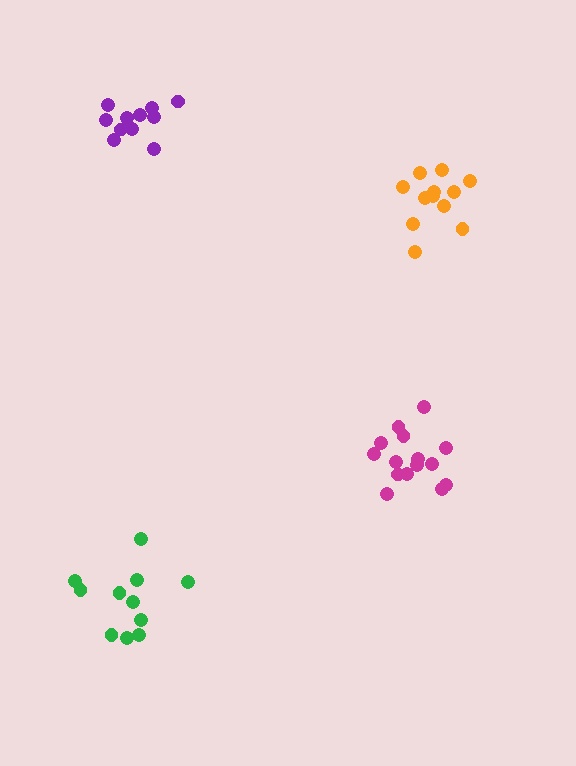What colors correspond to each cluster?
The clusters are colored: purple, magenta, orange, green.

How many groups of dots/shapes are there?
There are 4 groups.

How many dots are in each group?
Group 1: 11 dots, Group 2: 15 dots, Group 3: 12 dots, Group 4: 11 dots (49 total).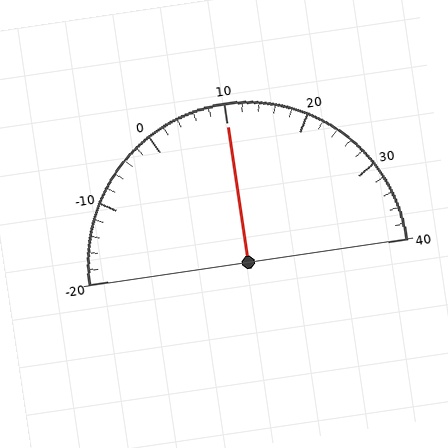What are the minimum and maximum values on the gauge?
The gauge ranges from -20 to 40.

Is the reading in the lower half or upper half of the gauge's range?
The reading is in the upper half of the range (-20 to 40).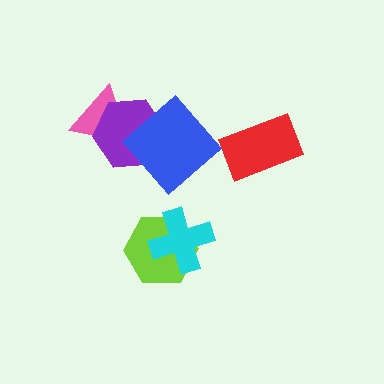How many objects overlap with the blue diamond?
2 objects overlap with the blue diamond.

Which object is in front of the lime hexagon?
The cyan cross is in front of the lime hexagon.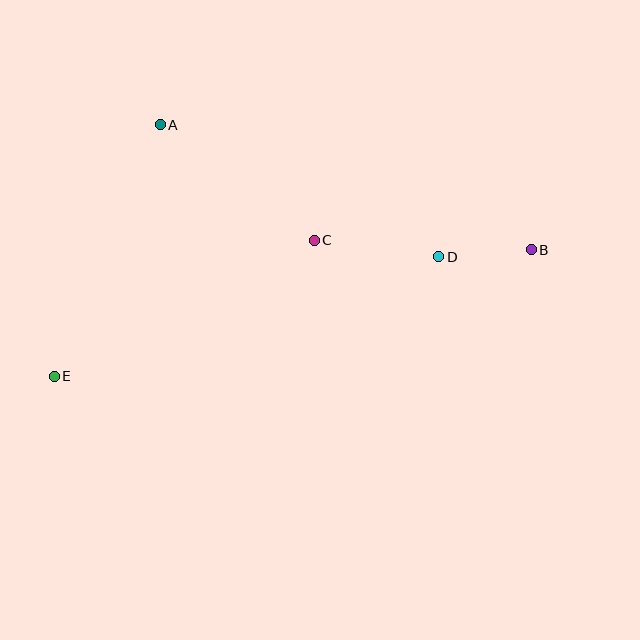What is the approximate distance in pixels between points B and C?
The distance between B and C is approximately 217 pixels.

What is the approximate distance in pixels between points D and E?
The distance between D and E is approximately 403 pixels.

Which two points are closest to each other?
Points B and D are closest to each other.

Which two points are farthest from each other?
Points B and E are farthest from each other.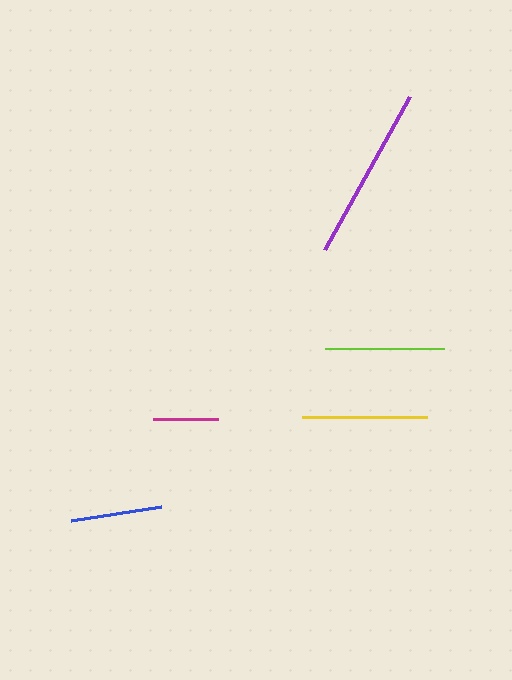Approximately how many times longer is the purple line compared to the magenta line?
The purple line is approximately 2.7 times the length of the magenta line.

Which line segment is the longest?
The purple line is the longest at approximately 175 pixels.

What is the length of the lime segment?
The lime segment is approximately 118 pixels long.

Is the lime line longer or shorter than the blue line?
The lime line is longer than the blue line.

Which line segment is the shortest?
The magenta line is the shortest at approximately 65 pixels.